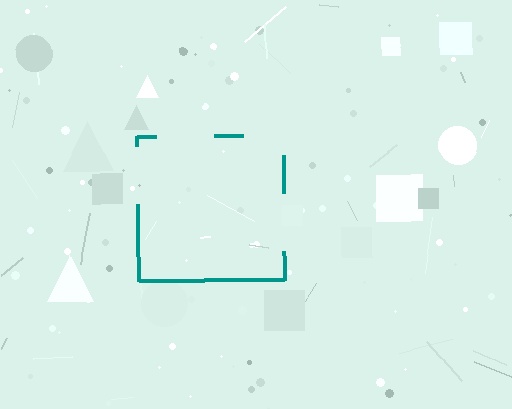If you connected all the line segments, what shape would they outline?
They would outline a square.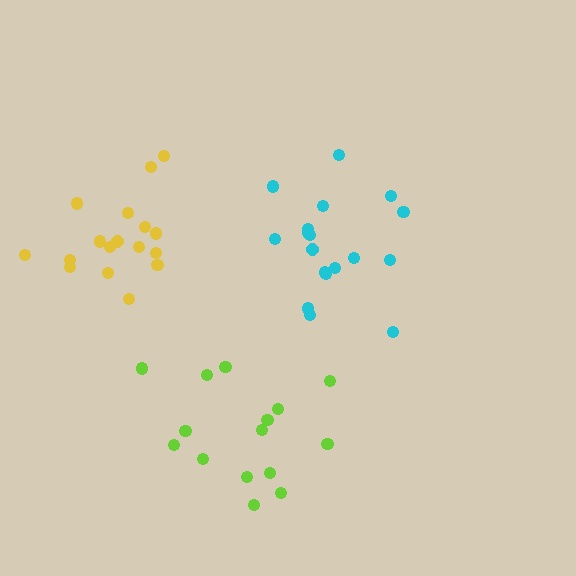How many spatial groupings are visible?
There are 3 spatial groupings.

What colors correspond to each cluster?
The clusters are colored: cyan, lime, yellow.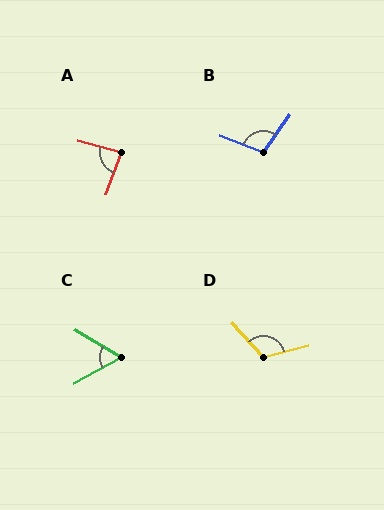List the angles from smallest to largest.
C (59°), A (85°), B (103°), D (118°).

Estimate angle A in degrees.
Approximately 85 degrees.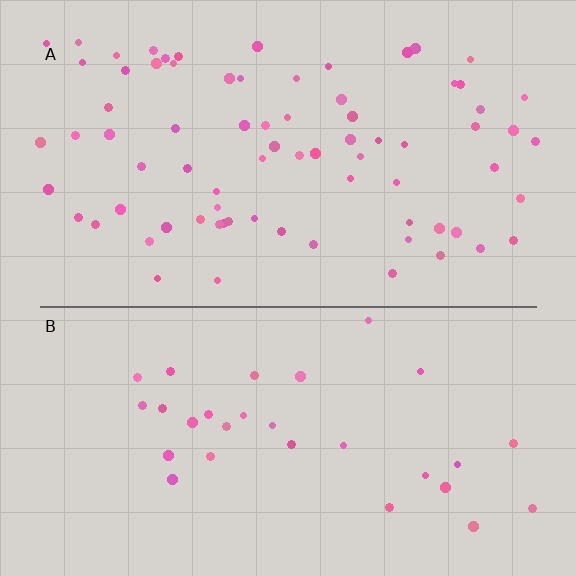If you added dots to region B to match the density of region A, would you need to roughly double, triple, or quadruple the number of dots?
Approximately triple.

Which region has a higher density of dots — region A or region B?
A (the top).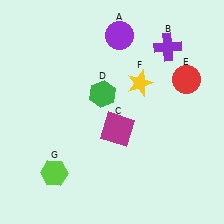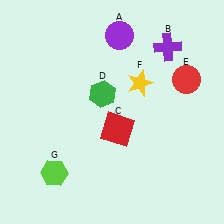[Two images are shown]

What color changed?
The square (C) changed from magenta in Image 1 to red in Image 2.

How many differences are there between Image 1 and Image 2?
There is 1 difference between the two images.